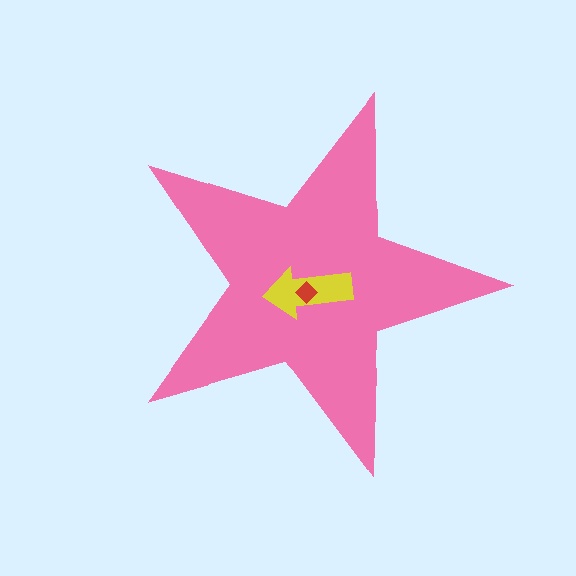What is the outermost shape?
The pink star.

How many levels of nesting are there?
3.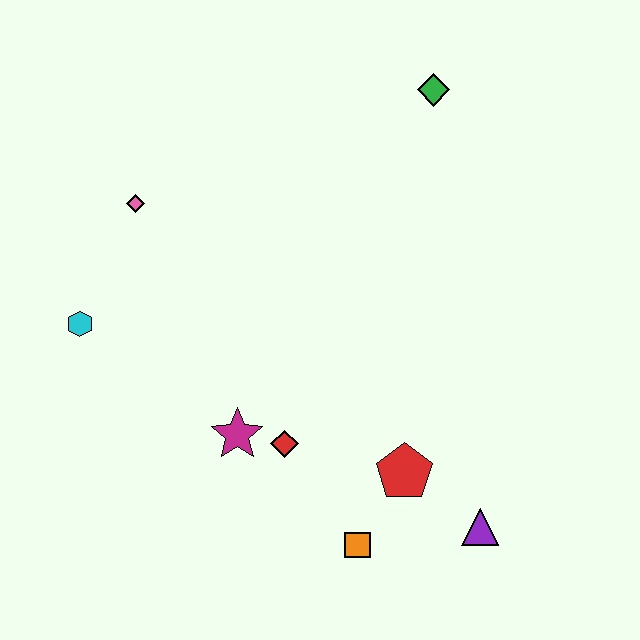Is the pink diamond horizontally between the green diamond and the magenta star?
No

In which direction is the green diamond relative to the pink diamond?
The green diamond is to the right of the pink diamond.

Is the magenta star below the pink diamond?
Yes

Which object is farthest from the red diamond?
The green diamond is farthest from the red diamond.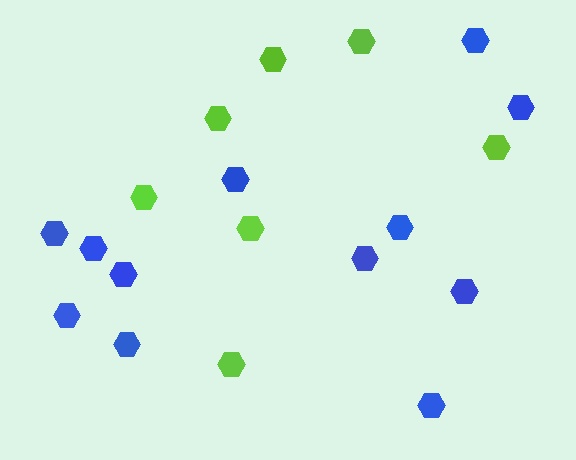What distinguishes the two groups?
There are 2 groups: one group of lime hexagons (7) and one group of blue hexagons (12).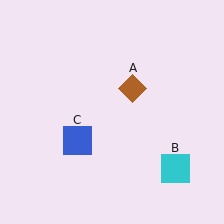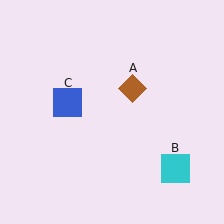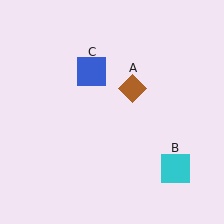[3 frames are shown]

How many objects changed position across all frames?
1 object changed position: blue square (object C).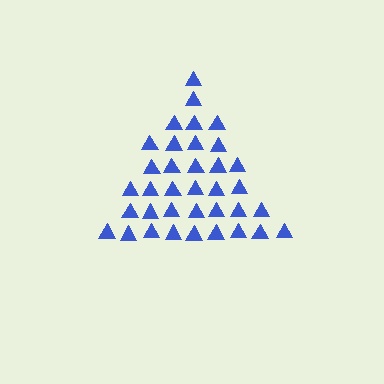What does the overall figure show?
The overall figure shows a triangle.